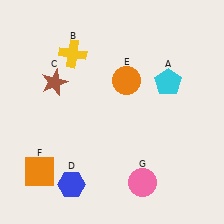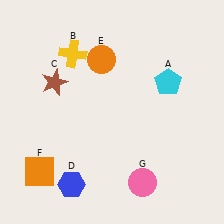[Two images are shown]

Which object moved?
The orange circle (E) moved left.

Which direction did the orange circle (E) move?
The orange circle (E) moved left.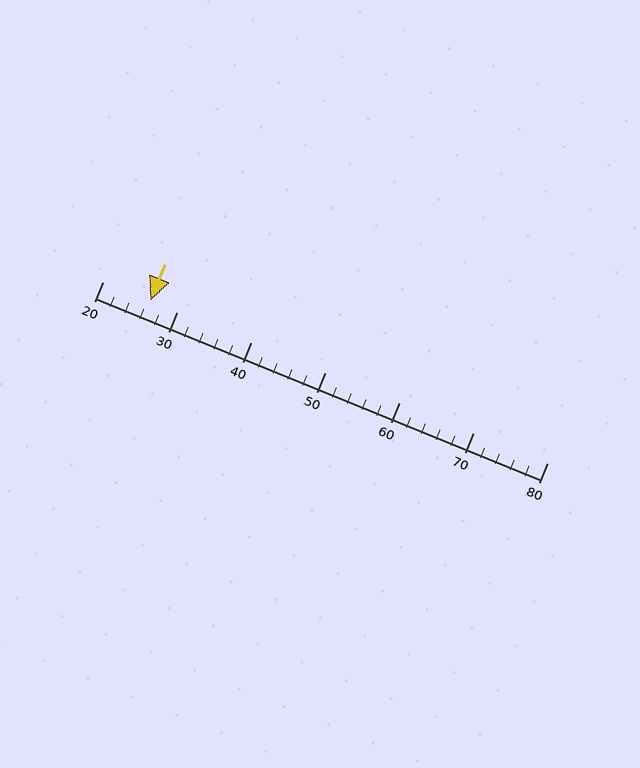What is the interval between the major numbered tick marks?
The major tick marks are spaced 10 units apart.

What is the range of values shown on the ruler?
The ruler shows values from 20 to 80.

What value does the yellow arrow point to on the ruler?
The yellow arrow points to approximately 26.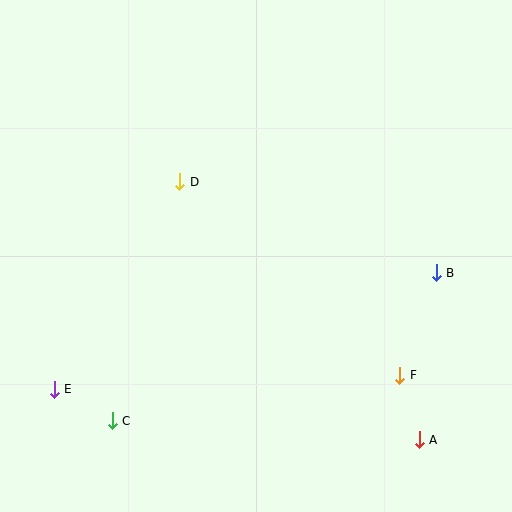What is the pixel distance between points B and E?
The distance between B and E is 399 pixels.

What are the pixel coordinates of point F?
Point F is at (400, 375).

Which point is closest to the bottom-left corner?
Point E is closest to the bottom-left corner.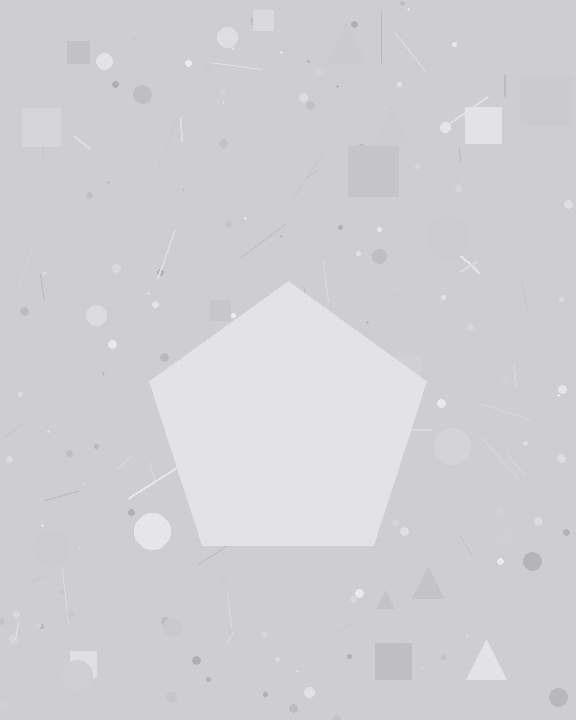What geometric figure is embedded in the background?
A pentagon is embedded in the background.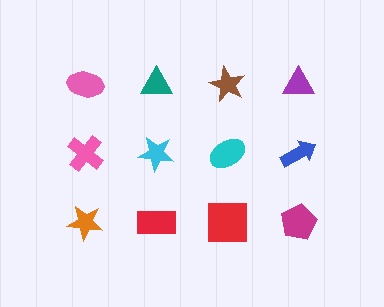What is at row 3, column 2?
A red rectangle.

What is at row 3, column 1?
An orange star.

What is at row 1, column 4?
A purple triangle.